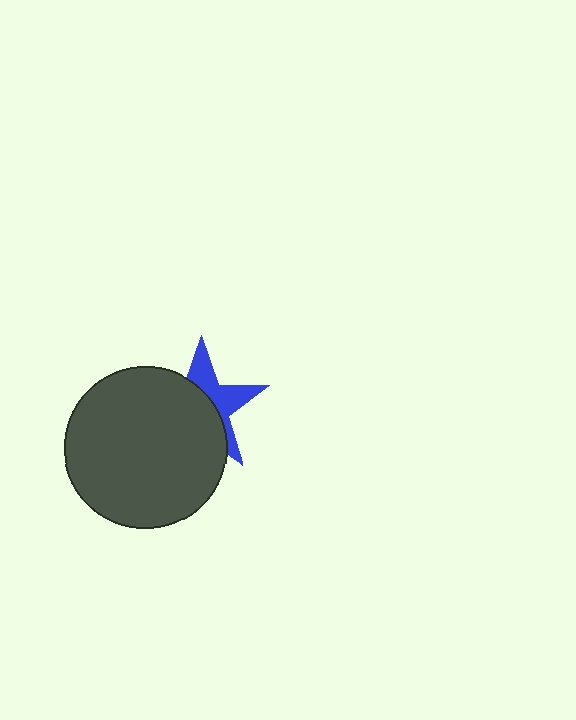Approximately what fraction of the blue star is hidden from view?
Roughly 60% of the blue star is hidden behind the dark gray circle.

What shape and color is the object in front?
The object in front is a dark gray circle.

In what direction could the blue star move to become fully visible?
The blue star could move toward the upper-right. That would shift it out from behind the dark gray circle entirely.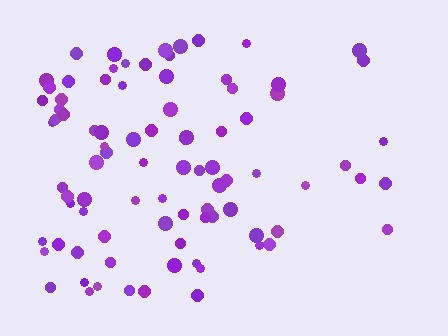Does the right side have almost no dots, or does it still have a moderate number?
Still a moderate number, just noticeably fewer than the left.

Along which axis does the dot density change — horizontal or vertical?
Horizontal.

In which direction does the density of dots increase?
From right to left, with the left side densest.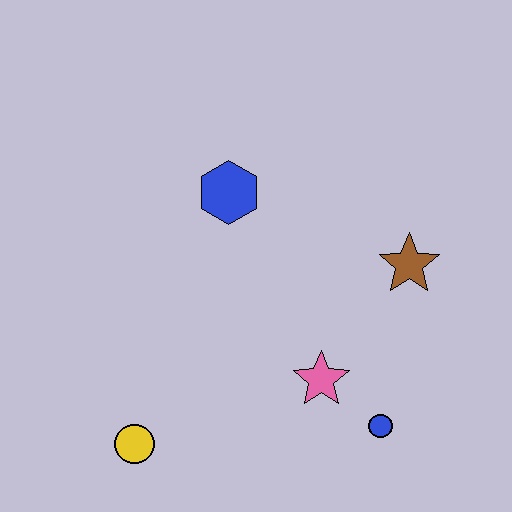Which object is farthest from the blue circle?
The blue hexagon is farthest from the blue circle.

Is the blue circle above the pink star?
No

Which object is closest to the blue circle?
The pink star is closest to the blue circle.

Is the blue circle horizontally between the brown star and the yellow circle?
Yes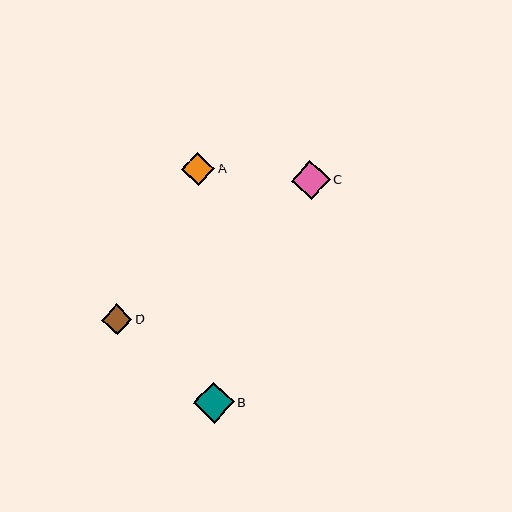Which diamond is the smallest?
Diamond D is the smallest with a size of approximately 30 pixels.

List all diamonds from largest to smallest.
From largest to smallest: B, C, A, D.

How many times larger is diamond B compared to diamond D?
Diamond B is approximately 1.3 times the size of diamond D.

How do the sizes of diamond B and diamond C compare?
Diamond B and diamond C are approximately the same size.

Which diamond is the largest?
Diamond B is the largest with a size of approximately 41 pixels.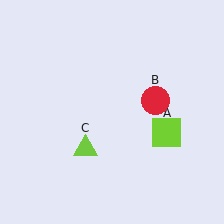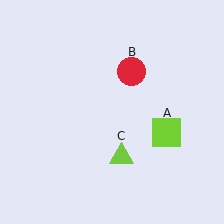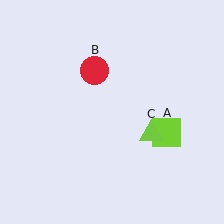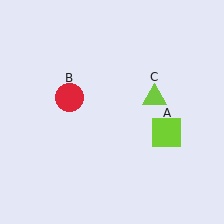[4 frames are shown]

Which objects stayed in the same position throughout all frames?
Lime square (object A) remained stationary.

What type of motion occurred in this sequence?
The red circle (object B), lime triangle (object C) rotated counterclockwise around the center of the scene.